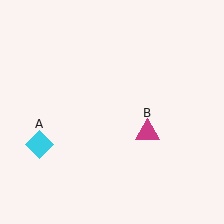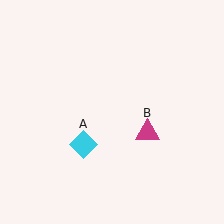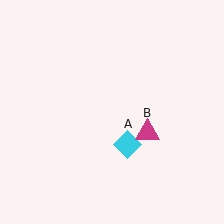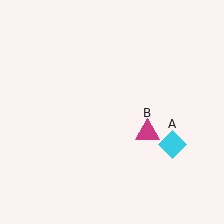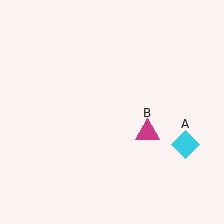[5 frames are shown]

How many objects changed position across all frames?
1 object changed position: cyan diamond (object A).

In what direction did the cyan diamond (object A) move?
The cyan diamond (object A) moved right.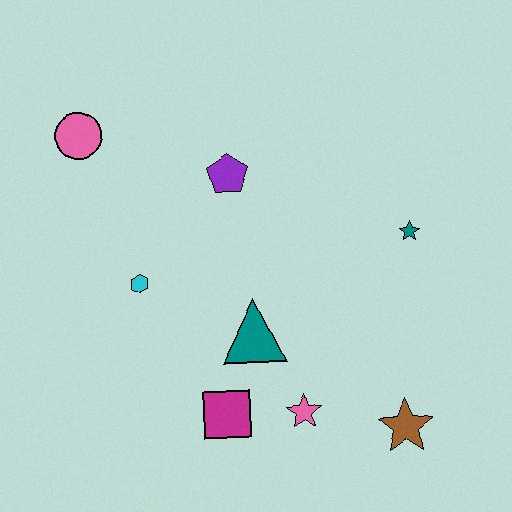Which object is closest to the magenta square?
The pink star is closest to the magenta square.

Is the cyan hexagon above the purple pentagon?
No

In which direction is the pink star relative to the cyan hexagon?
The pink star is to the right of the cyan hexagon.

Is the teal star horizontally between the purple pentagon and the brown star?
No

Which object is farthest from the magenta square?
The pink circle is farthest from the magenta square.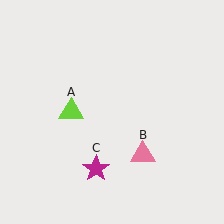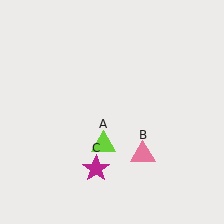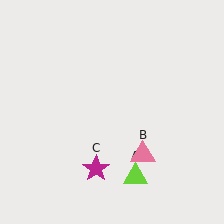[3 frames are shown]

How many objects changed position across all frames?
1 object changed position: lime triangle (object A).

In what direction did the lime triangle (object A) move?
The lime triangle (object A) moved down and to the right.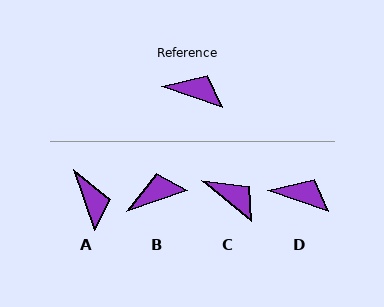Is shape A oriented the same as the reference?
No, it is off by about 52 degrees.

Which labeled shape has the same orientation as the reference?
D.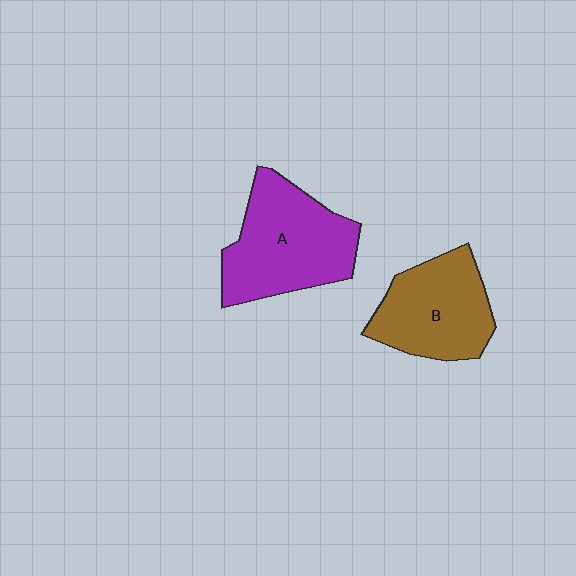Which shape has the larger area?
Shape A (purple).